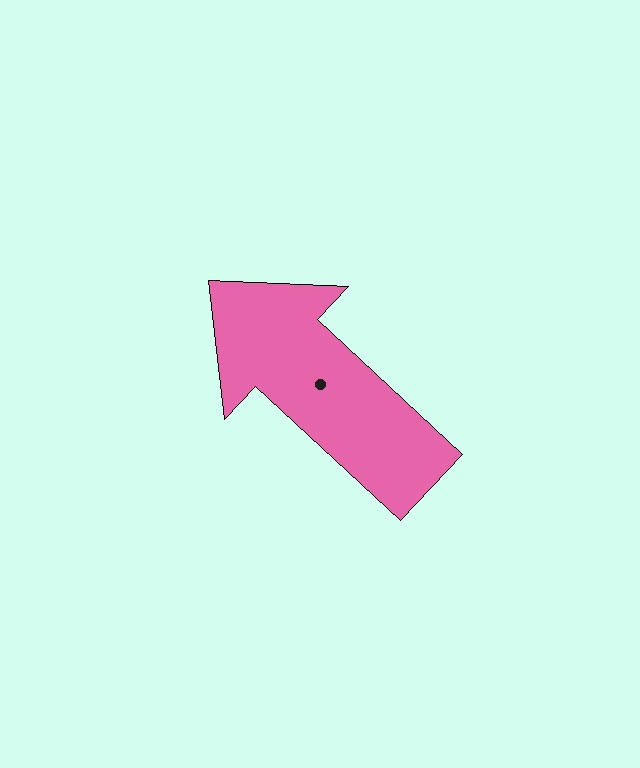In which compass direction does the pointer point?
Northwest.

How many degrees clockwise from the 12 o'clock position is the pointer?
Approximately 313 degrees.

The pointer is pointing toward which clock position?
Roughly 10 o'clock.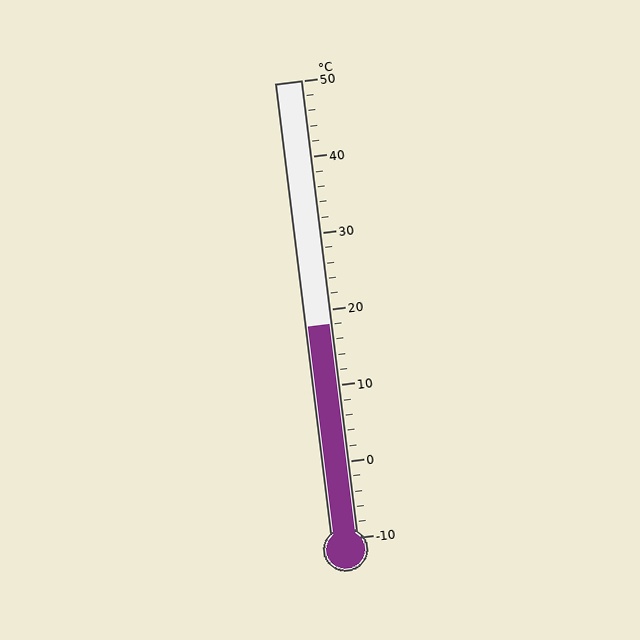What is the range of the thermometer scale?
The thermometer scale ranges from -10°C to 50°C.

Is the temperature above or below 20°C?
The temperature is below 20°C.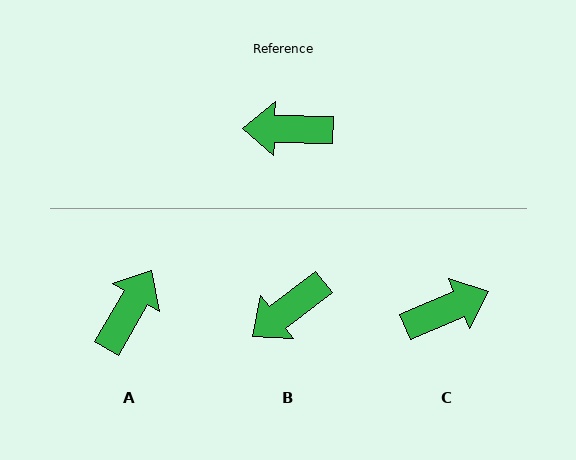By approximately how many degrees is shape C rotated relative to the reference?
Approximately 156 degrees clockwise.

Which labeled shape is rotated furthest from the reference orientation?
C, about 156 degrees away.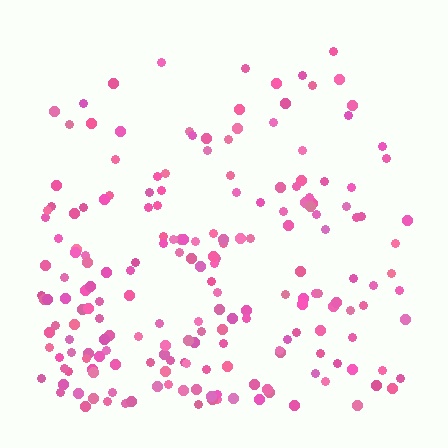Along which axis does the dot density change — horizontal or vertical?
Vertical.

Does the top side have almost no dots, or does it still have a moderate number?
Still a moderate number, just noticeably fewer than the bottom.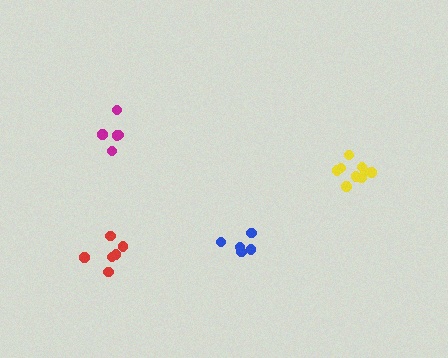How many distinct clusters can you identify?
There are 4 distinct clusters.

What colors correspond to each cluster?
The clusters are colored: magenta, blue, yellow, red.